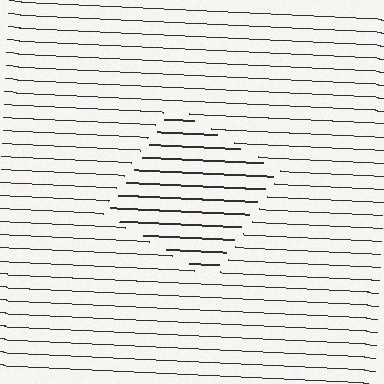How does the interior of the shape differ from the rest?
The interior of the shape contains the same grating, shifted by half a period — the contour is defined by the phase discontinuity where line-ends from the inner and outer gratings abut.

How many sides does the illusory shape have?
4 sides — the line-ends trace a square.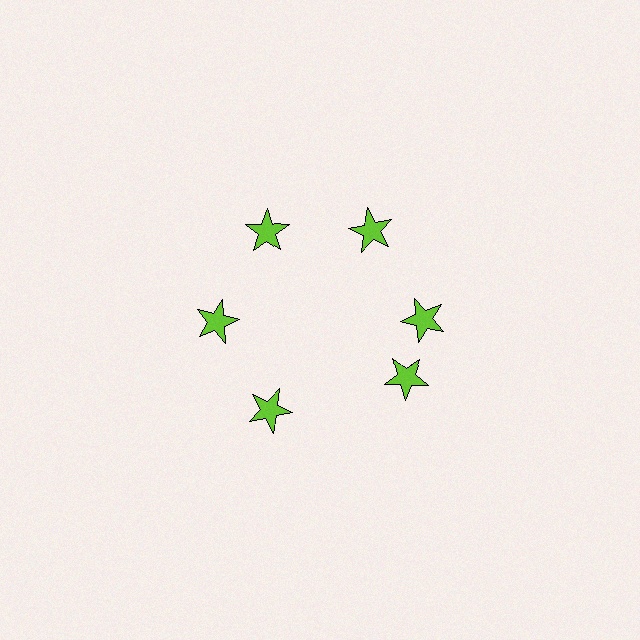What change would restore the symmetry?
The symmetry would be restored by rotating it back into even spacing with its neighbors so that all 6 stars sit at equal angles and equal distance from the center.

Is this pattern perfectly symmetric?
No. The 6 lime stars are arranged in a ring, but one element near the 5 o'clock position is rotated out of alignment along the ring, breaking the 6-fold rotational symmetry.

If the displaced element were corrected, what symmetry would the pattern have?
It would have 6-fold rotational symmetry — the pattern would map onto itself every 60 degrees.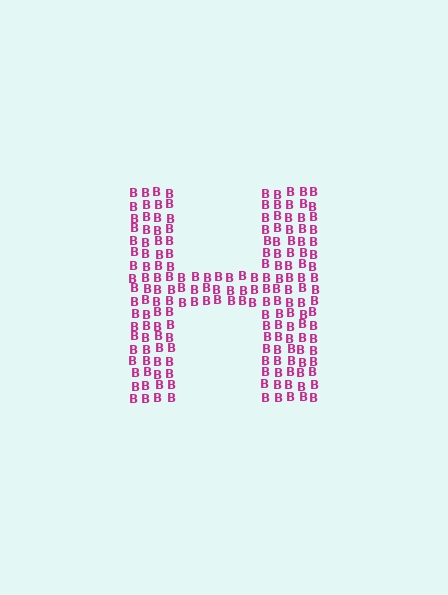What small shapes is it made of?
It is made of small letter B's.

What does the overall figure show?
The overall figure shows the letter H.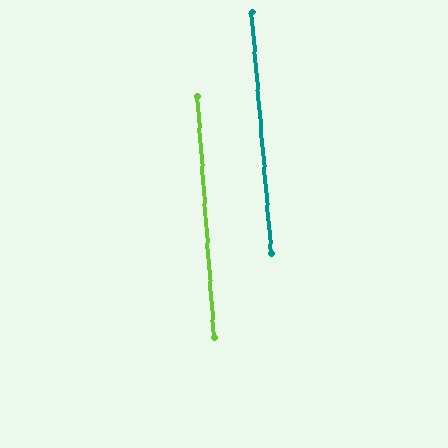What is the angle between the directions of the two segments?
Approximately 0 degrees.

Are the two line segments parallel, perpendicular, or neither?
Parallel — their directions differ by only 0.5°.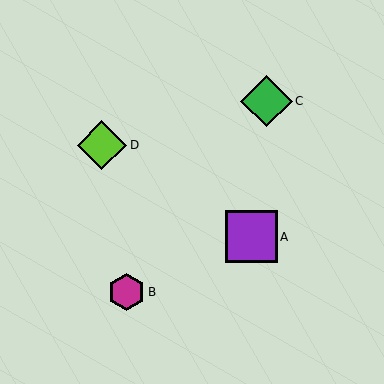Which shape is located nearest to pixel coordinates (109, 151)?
The lime diamond (labeled D) at (102, 145) is nearest to that location.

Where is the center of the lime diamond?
The center of the lime diamond is at (102, 145).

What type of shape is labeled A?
Shape A is a purple square.